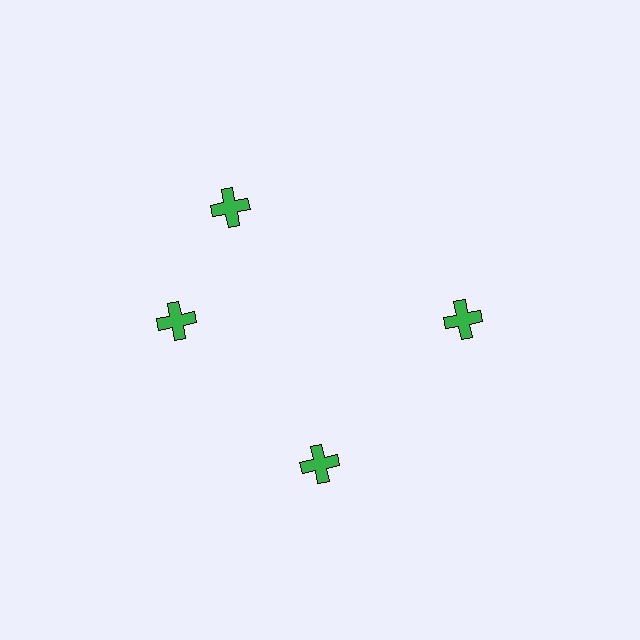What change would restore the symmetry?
The symmetry would be restored by rotating it back into even spacing with its neighbors so that all 4 crosses sit at equal angles and equal distance from the center.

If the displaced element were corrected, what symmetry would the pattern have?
It would have 4-fold rotational symmetry — the pattern would map onto itself every 90 degrees.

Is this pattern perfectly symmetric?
No. The 4 green crosses are arranged in a ring, but one element near the 12 o'clock position is rotated out of alignment along the ring, breaking the 4-fold rotational symmetry.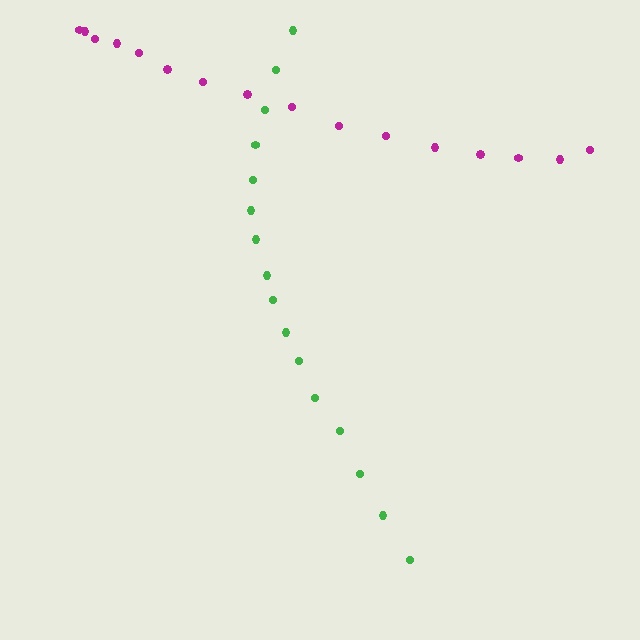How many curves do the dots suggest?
There are 2 distinct paths.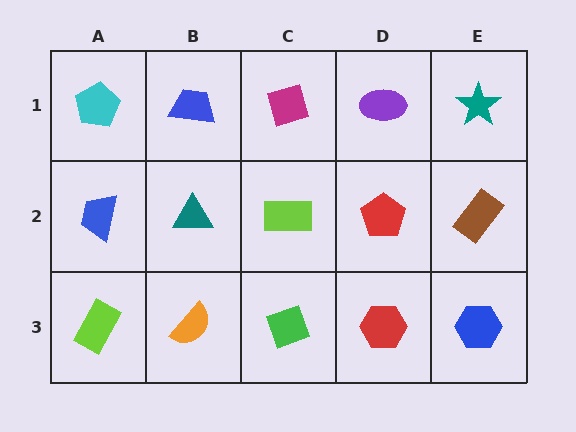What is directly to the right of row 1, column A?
A blue trapezoid.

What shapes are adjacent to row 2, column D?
A purple ellipse (row 1, column D), a red hexagon (row 3, column D), a lime rectangle (row 2, column C), a brown rectangle (row 2, column E).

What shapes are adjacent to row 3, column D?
A red pentagon (row 2, column D), a green diamond (row 3, column C), a blue hexagon (row 3, column E).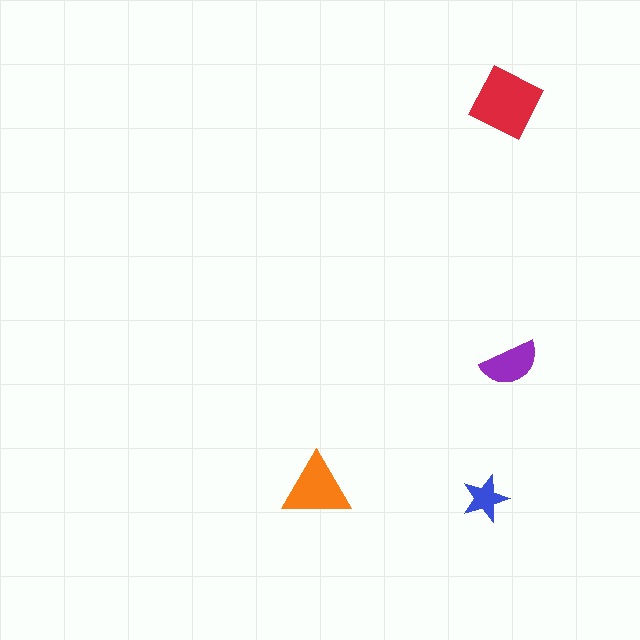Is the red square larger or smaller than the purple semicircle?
Larger.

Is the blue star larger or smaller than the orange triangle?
Smaller.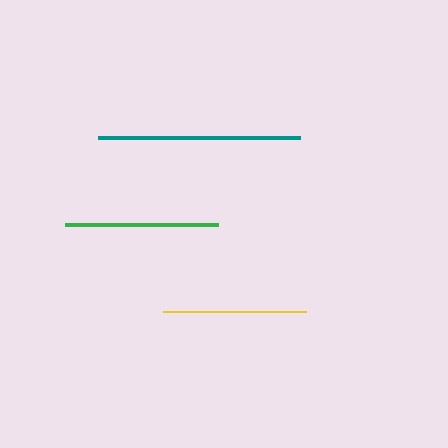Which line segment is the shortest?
The yellow line is the shortest at approximately 144 pixels.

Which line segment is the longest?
The teal line is the longest at approximately 202 pixels.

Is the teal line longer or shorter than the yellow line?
The teal line is longer than the yellow line.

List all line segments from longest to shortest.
From longest to shortest: teal, green, yellow.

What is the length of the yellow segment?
The yellow segment is approximately 144 pixels long.